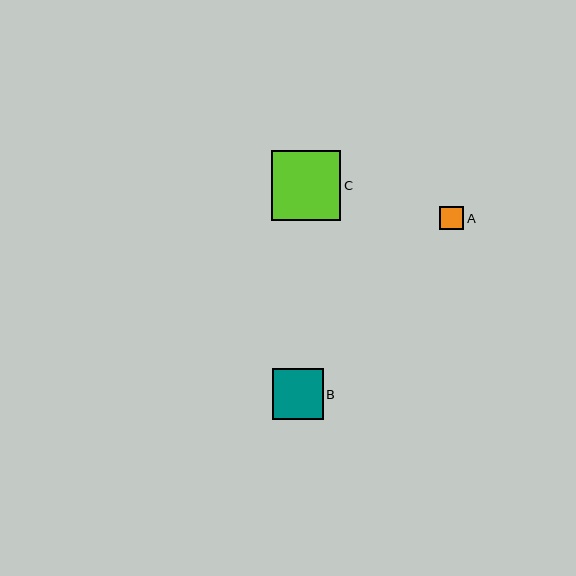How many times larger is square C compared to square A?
Square C is approximately 2.9 times the size of square A.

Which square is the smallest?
Square A is the smallest with a size of approximately 24 pixels.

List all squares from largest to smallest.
From largest to smallest: C, B, A.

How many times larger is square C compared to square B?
Square C is approximately 1.4 times the size of square B.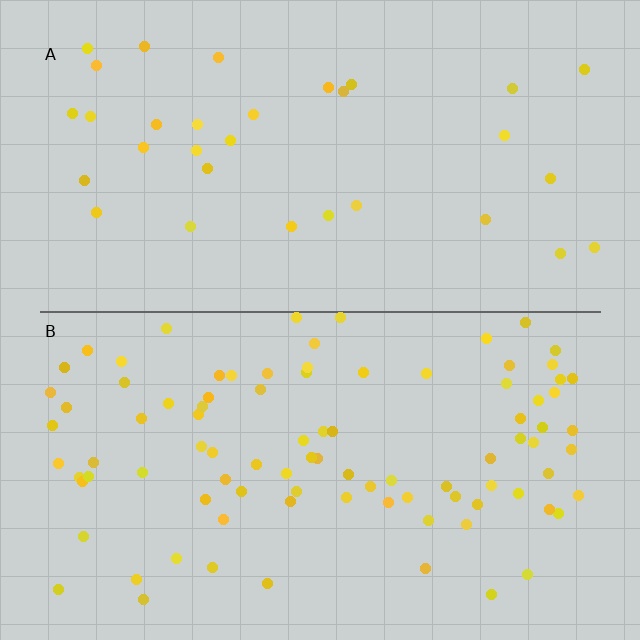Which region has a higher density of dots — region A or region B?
B (the bottom).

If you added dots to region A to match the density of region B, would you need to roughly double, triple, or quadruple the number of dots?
Approximately triple.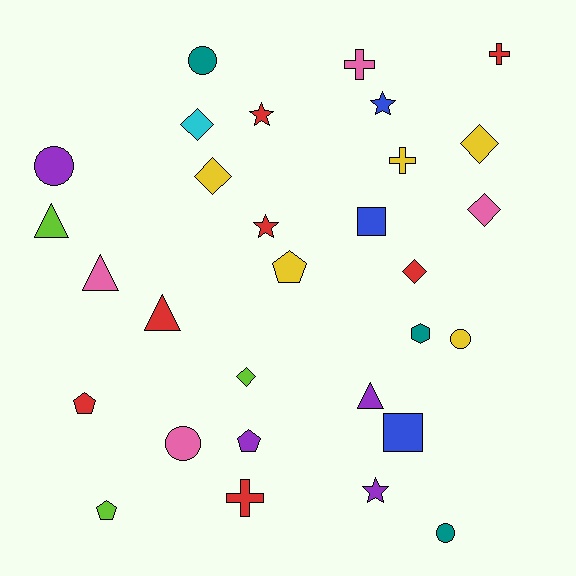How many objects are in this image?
There are 30 objects.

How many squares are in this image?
There are 2 squares.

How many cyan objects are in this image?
There is 1 cyan object.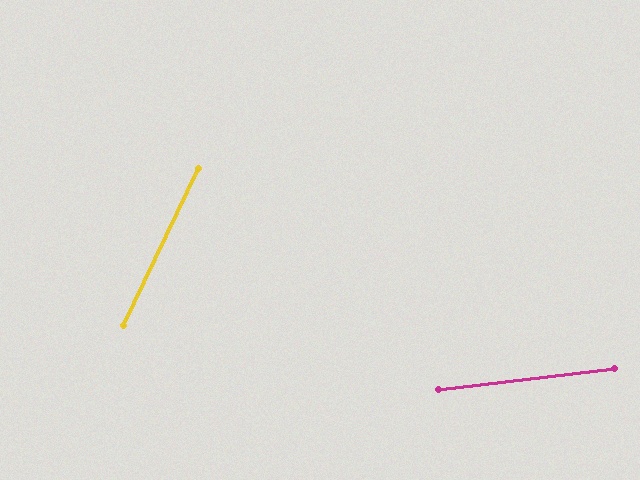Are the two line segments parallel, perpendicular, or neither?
Neither parallel nor perpendicular — they differ by about 58°.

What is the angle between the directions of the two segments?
Approximately 58 degrees.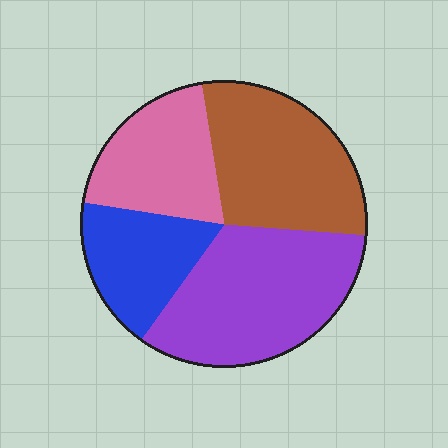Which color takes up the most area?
Purple, at roughly 35%.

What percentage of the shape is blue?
Blue covers 18% of the shape.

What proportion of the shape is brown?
Brown covers 29% of the shape.